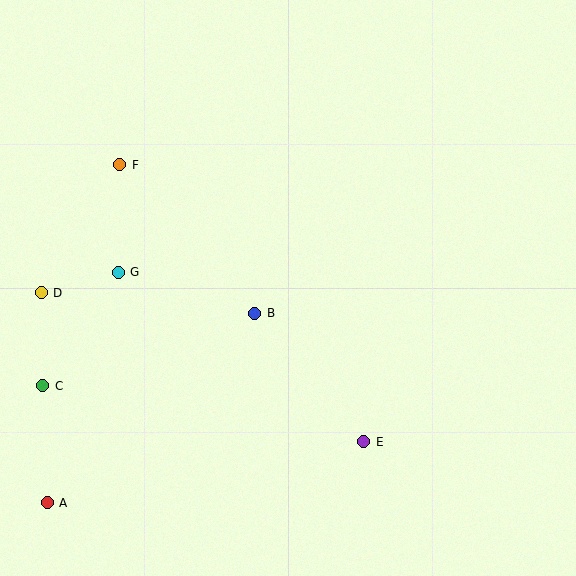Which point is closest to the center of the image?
Point B at (255, 313) is closest to the center.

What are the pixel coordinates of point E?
Point E is at (364, 442).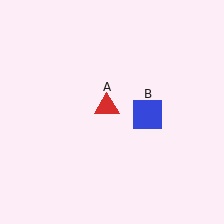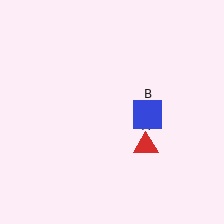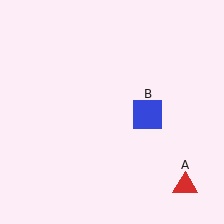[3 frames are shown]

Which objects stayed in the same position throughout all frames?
Blue square (object B) remained stationary.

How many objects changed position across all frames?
1 object changed position: red triangle (object A).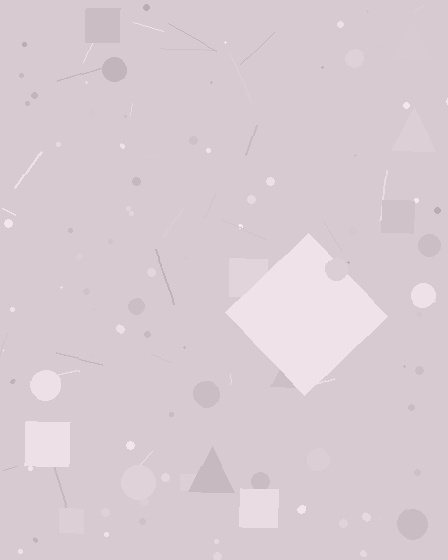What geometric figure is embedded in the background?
A diamond is embedded in the background.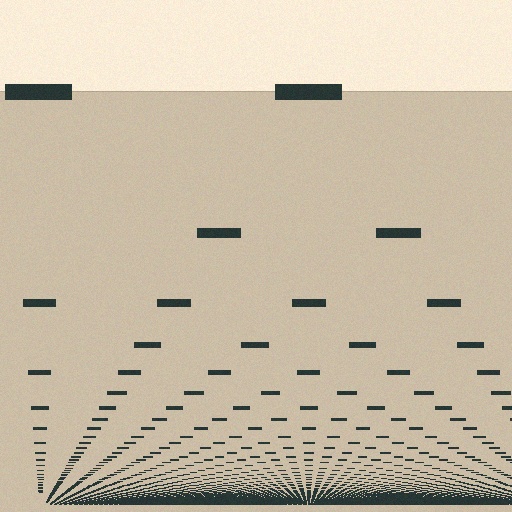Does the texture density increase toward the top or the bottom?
Density increases toward the bottom.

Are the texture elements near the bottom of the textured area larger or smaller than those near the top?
Smaller. The gradient is inverted — elements near the bottom are smaller and denser.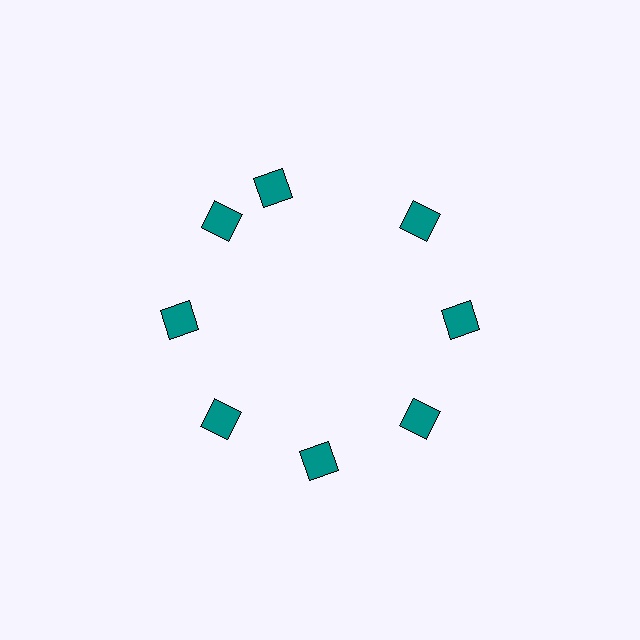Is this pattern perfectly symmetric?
No. The 8 teal diamonds are arranged in a ring, but one element near the 12 o'clock position is rotated out of alignment along the ring, breaking the 8-fold rotational symmetry.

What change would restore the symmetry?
The symmetry would be restored by rotating it back into even spacing with its neighbors so that all 8 diamonds sit at equal angles and equal distance from the center.